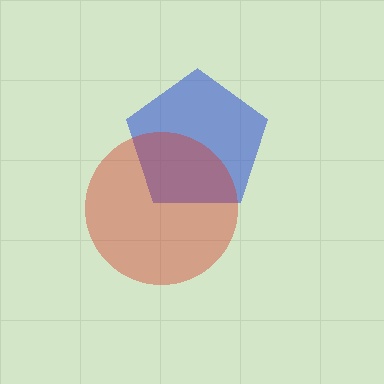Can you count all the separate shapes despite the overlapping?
Yes, there are 2 separate shapes.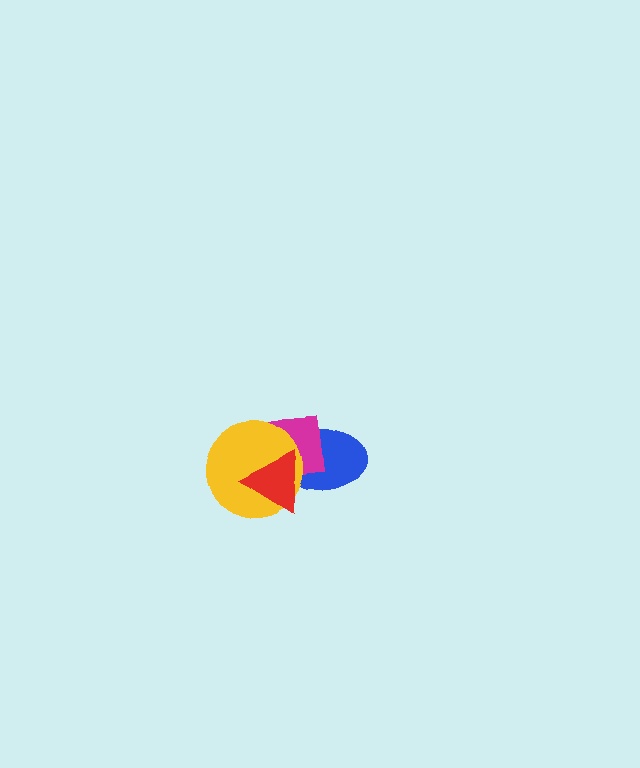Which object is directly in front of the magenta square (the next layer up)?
The yellow circle is directly in front of the magenta square.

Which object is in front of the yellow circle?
The red triangle is in front of the yellow circle.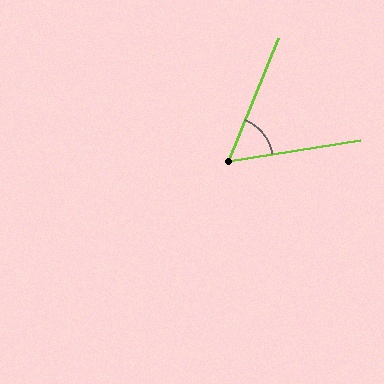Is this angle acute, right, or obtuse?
It is acute.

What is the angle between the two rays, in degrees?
Approximately 59 degrees.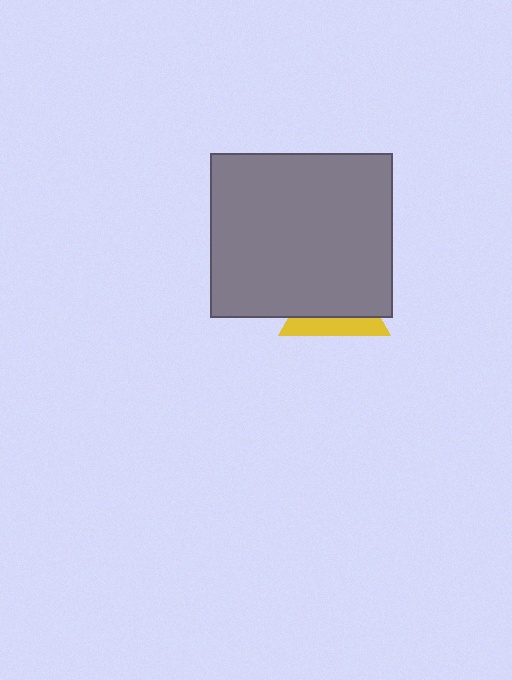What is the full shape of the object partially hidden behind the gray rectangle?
The partially hidden object is a yellow triangle.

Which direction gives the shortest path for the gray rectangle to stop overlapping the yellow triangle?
Moving up gives the shortest separation.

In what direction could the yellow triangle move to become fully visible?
The yellow triangle could move down. That would shift it out from behind the gray rectangle entirely.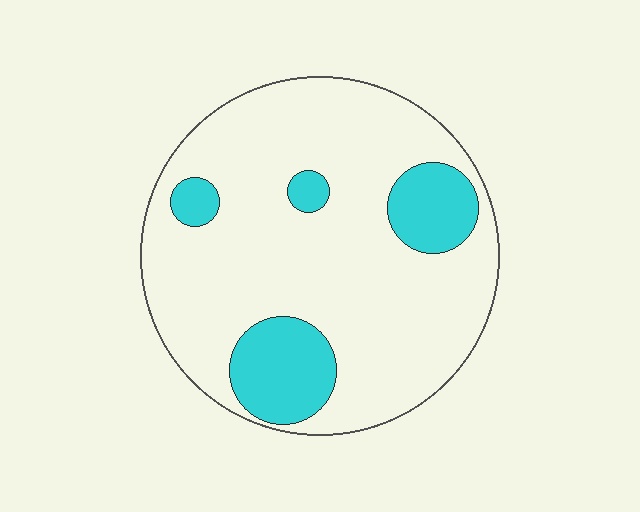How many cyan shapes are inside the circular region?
4.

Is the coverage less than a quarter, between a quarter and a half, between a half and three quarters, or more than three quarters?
Less than a quarter.